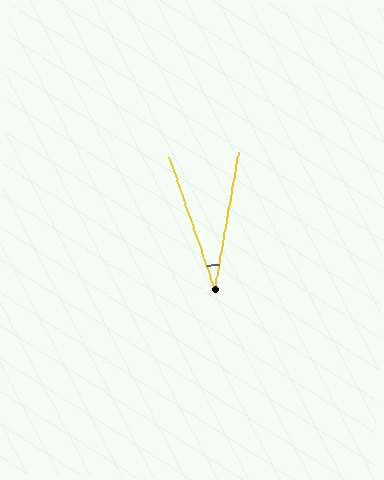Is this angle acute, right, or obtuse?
It is acute.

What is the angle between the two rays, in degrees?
Approximately 29 degrees.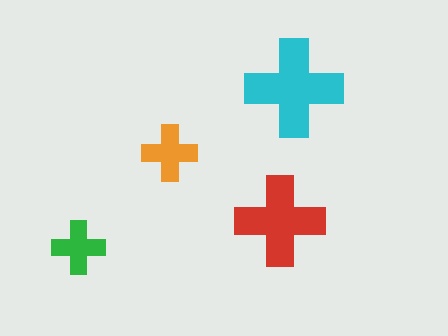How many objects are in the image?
There are 4 objects in the image.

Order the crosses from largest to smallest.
the cyan one, the red one, the orange one, the green one.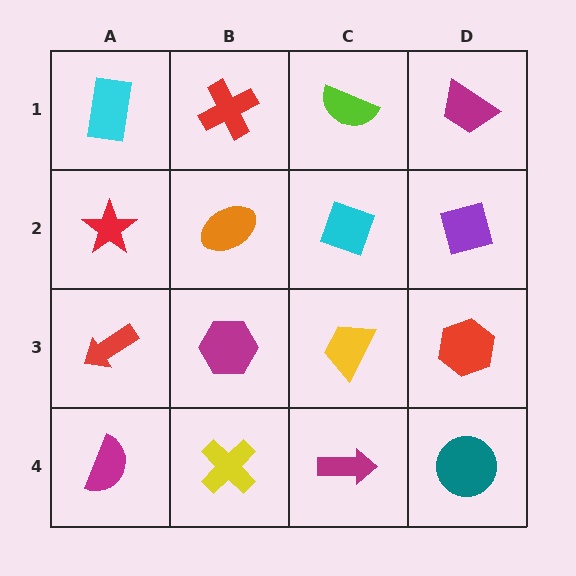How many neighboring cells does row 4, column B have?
3.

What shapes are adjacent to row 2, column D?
A magenta trapezoid (row 1, column D), a red hexagon (row 3, column D), a cyan diamond (row 2, column C).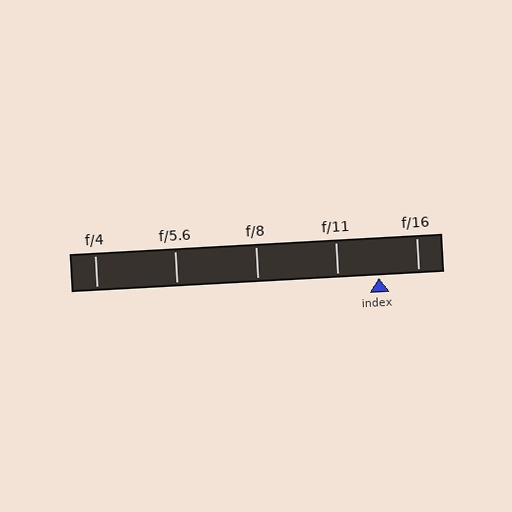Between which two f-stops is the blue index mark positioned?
The index mark is between f/11 and f/16.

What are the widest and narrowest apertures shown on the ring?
The widest aperture shown is f/4 and the narrowest is f/16.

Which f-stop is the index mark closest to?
The index mark is closest to f/16.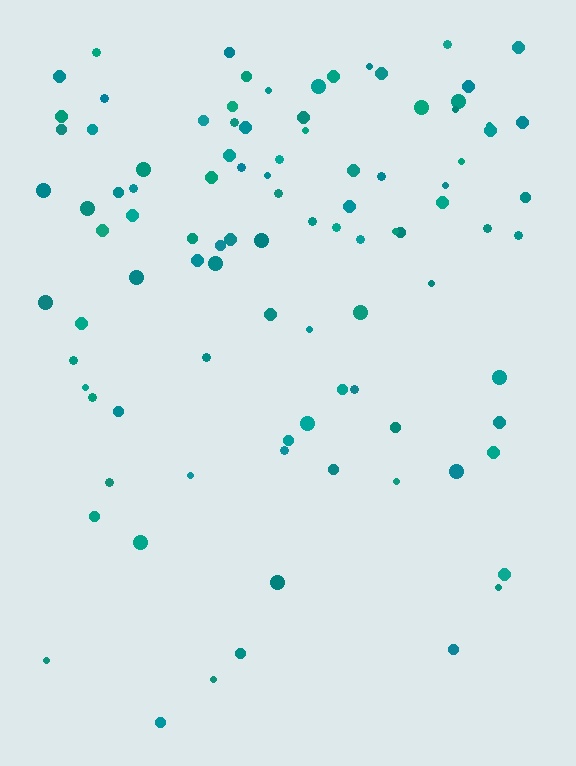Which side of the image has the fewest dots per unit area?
The bottom.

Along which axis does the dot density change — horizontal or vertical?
Vertical.